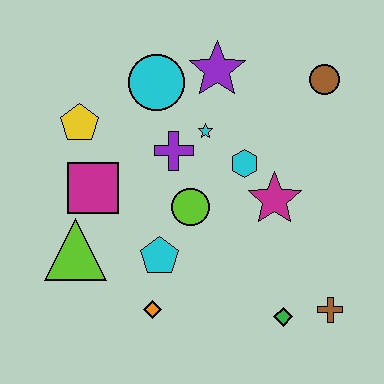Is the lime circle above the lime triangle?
Yes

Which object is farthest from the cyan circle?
The brown cross is farthest from the cyan circle.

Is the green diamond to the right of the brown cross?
No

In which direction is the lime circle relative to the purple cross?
The lime circle is below the purple cross.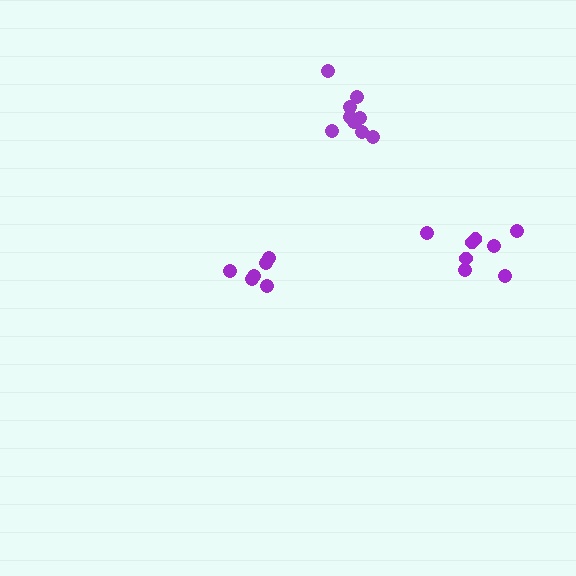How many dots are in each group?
Group 1: 6 dots, Group 2: 9 dots, Group 3: 8 dots (23 total).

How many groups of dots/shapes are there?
There are 3 groups.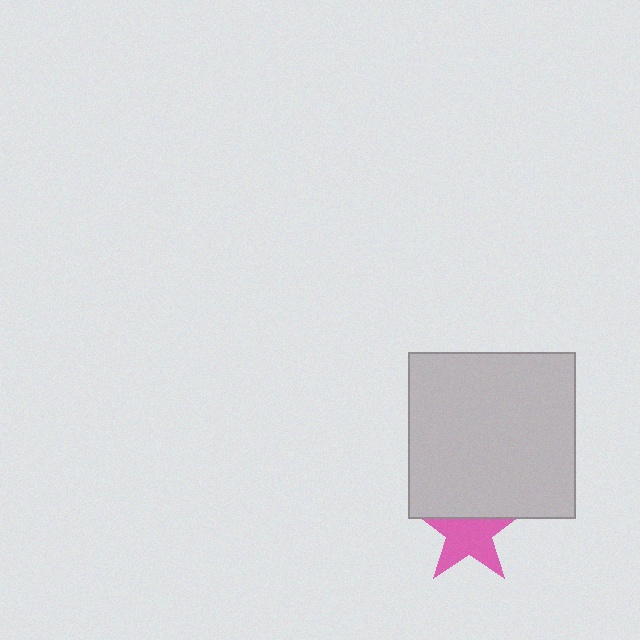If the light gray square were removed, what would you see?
You would see the complete pink star.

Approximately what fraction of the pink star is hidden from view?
Roughly 34% of the pink star is hidden behind the light gray square.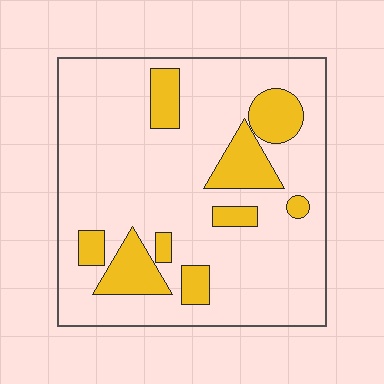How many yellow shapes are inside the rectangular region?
9.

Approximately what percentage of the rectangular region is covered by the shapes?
Approximately 20%.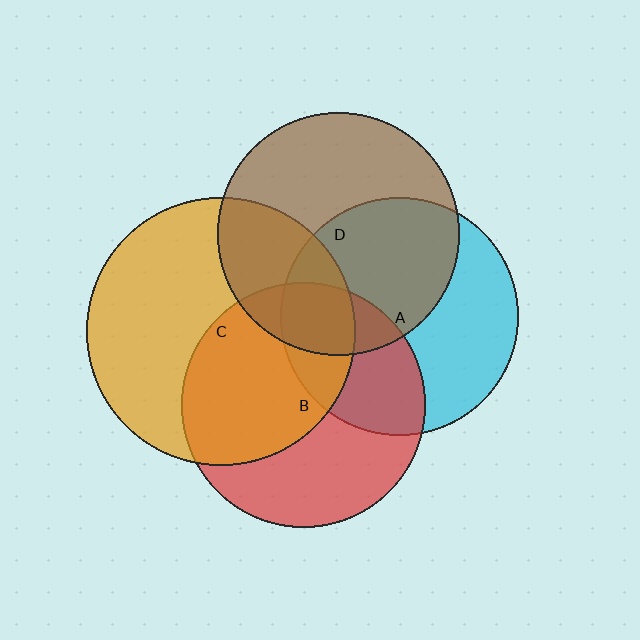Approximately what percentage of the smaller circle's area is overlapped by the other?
Approximately 20%.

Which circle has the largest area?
Circle C (orange).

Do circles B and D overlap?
Yes.